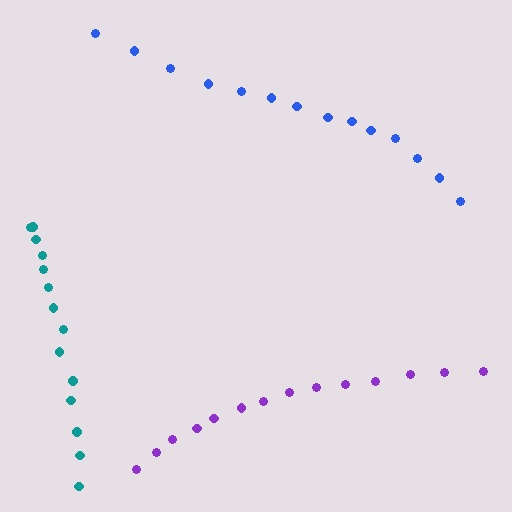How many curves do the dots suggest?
There are 3 distinct paths.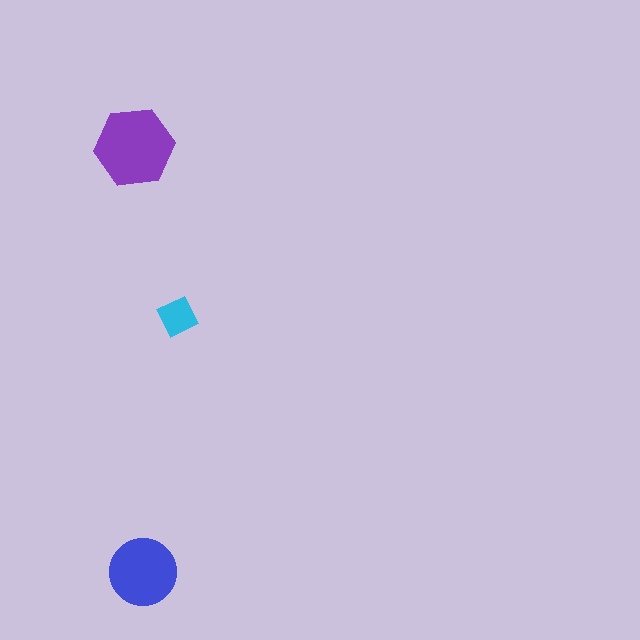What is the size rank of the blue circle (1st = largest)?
2nd.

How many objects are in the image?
There are 3 objects in the image.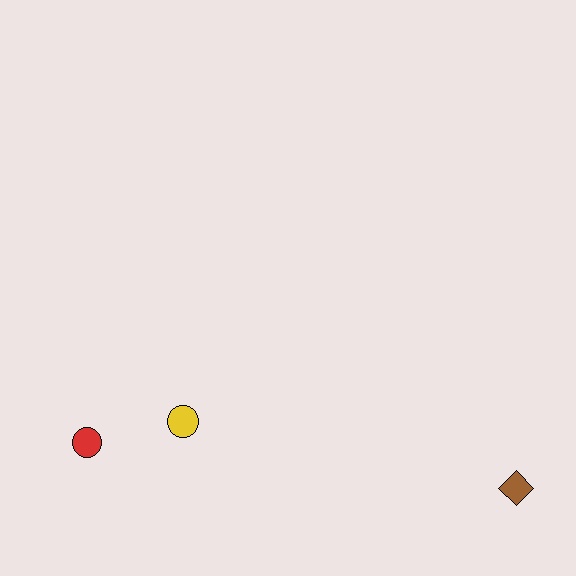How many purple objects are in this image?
There are no purple objects.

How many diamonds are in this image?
There is 1 diamond.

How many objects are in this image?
There are 3 objects.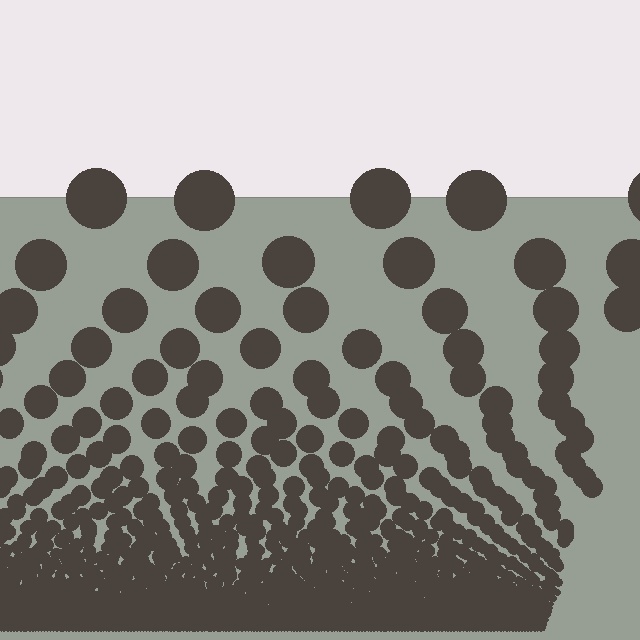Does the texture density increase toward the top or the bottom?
Density increases toward the bottom.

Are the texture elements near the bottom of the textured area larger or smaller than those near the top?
Smaller. The gradient is inverted — elements near the bottom are smaller and denser.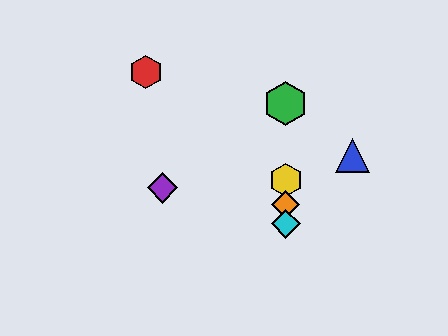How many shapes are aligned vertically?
4 shapes (the green hexagon, the yellow hexagon, the orange diamond, the cyan diamond) are aligned vertically.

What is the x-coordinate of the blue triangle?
The blue triangle is at x≈352.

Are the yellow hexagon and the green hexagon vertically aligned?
Yes, both are at x≈286.